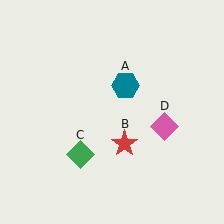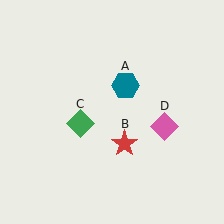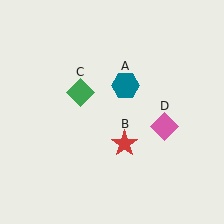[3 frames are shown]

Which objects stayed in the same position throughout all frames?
Teal hexagon (object A) and red star (object B) and pink diamond (object D) remained stationary.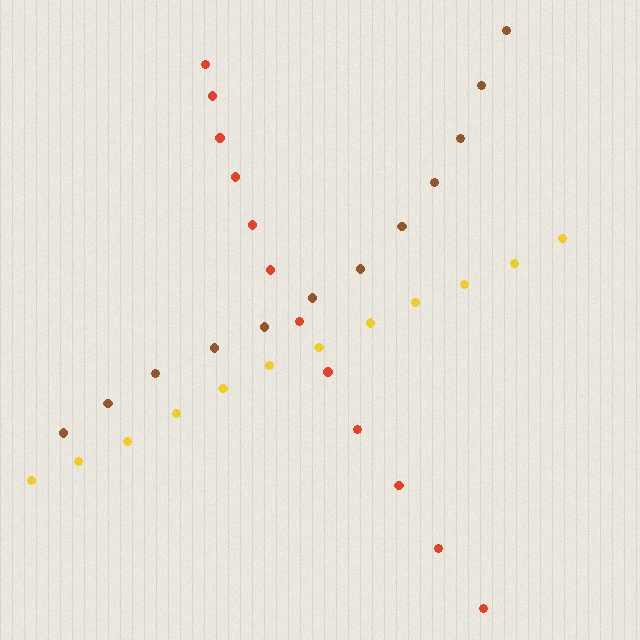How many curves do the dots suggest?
There are 3 distinct paths.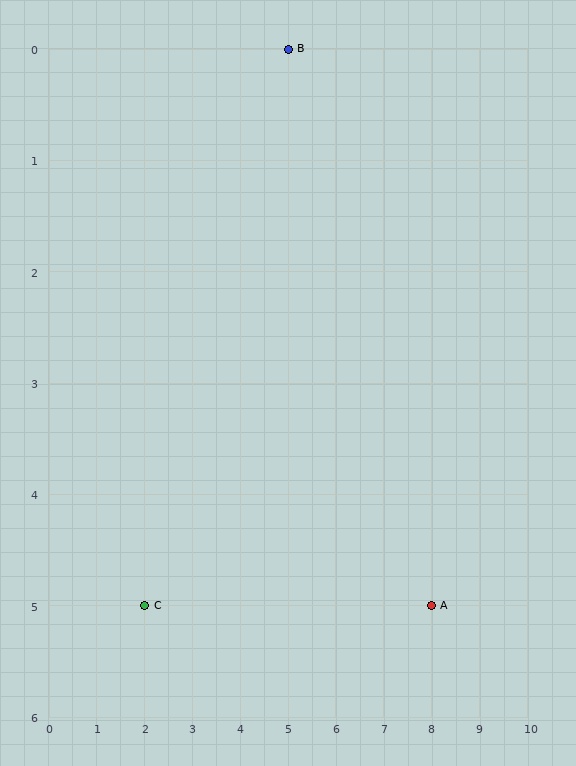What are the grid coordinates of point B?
Point B is at grid coordinates (5, 0).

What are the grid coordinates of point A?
Point A is at grid coordinates (8, 5).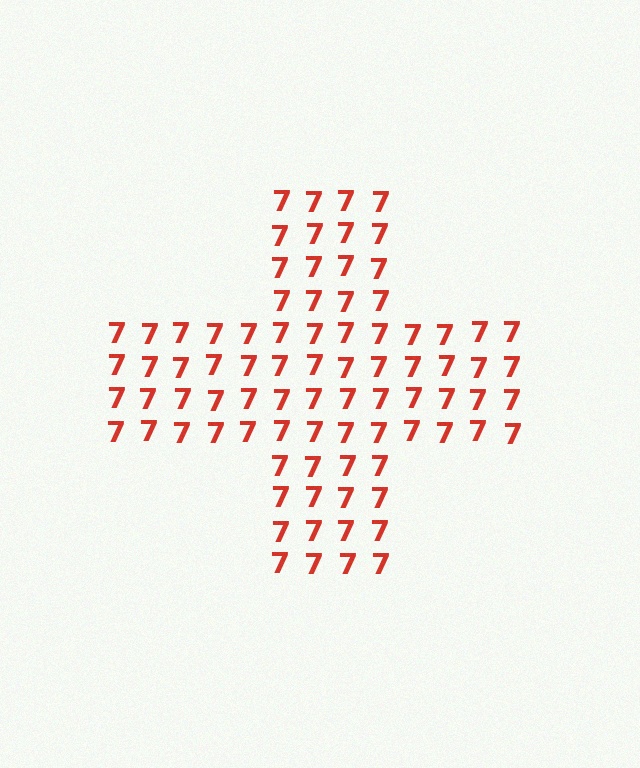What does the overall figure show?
The overall figure shows a cross.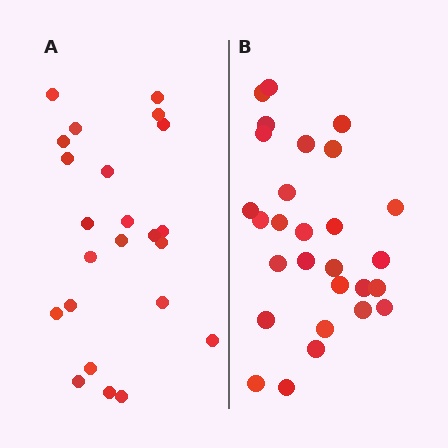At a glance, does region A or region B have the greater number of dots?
Region B (the right region) has more dots.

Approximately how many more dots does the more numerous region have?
Region B has about 5 more dots than region A.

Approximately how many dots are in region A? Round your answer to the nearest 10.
About 20 dots. (The exact count is 23, which rounds to 20.)